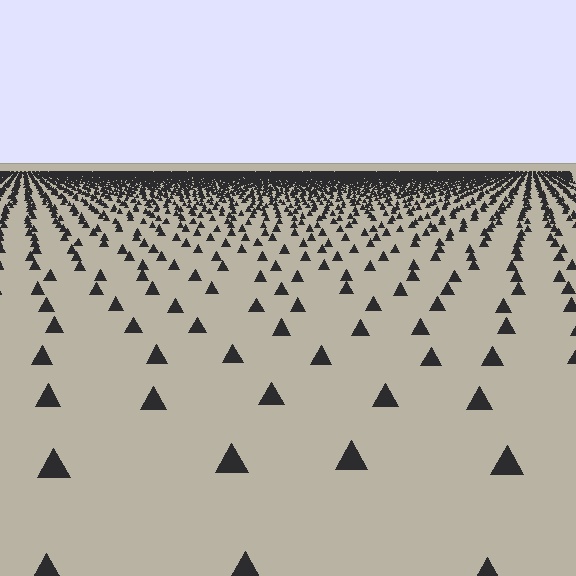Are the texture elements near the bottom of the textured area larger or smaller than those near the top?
Larger. Near the bottom, elements are closer to the viewer and appear at a bigger on-screen size.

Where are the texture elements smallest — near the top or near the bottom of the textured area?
Near the top.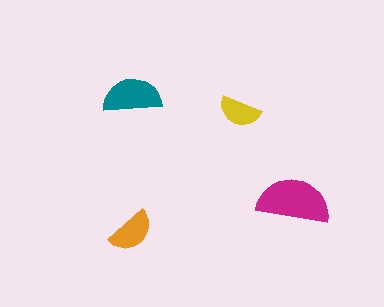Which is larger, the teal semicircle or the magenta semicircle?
The magenta one.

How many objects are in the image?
There are 4 objects in the image.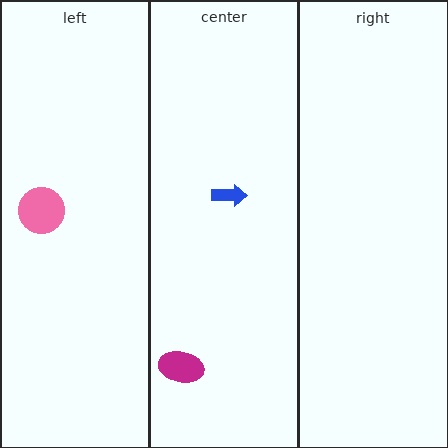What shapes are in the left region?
The pink circle.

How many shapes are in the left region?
1.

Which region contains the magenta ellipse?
The center region.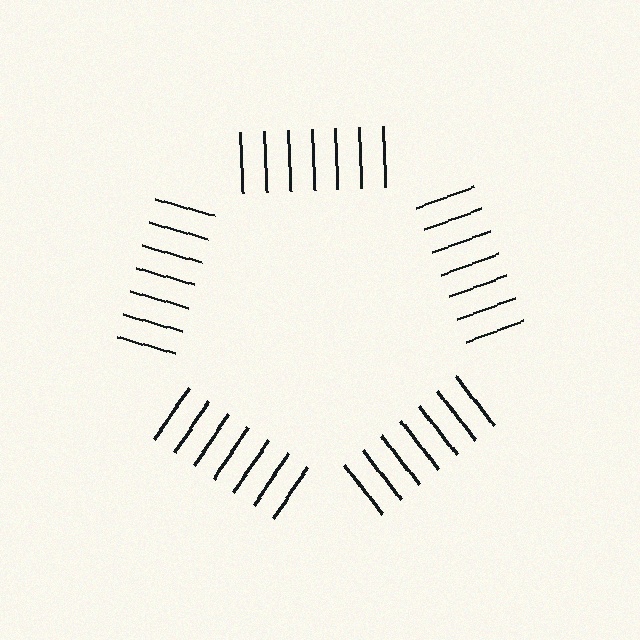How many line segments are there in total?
35 — 7 along each of the 5 edges.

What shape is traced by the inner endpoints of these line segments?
An illusory pentagon — the line segments terminate on its edges but no continuous stroke is drawn.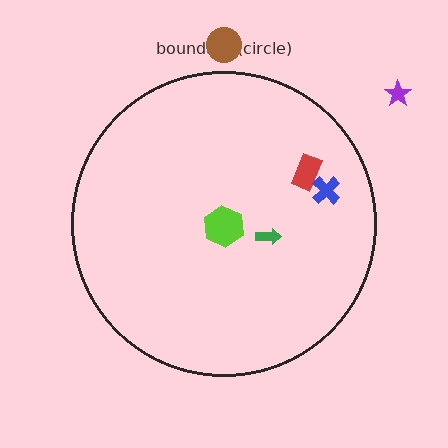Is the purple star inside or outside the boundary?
Outside.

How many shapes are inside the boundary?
4 inside, 2 outside.